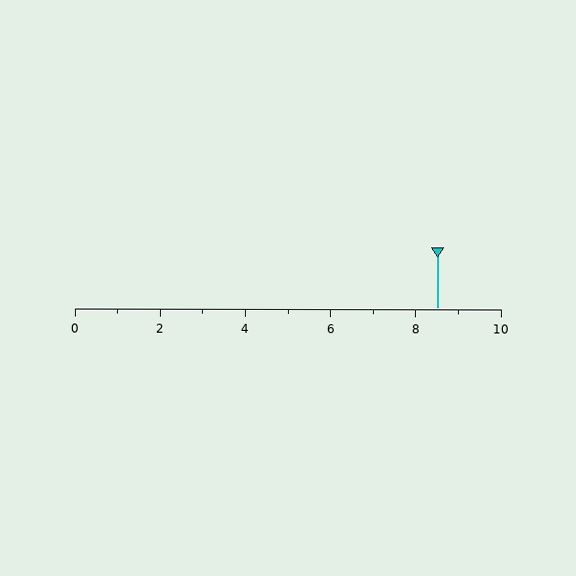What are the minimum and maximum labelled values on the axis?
The axis runs from 0 to 10.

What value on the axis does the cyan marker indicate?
The marker indicates approximately 8.5.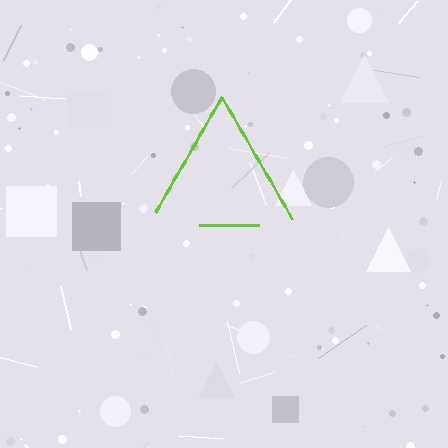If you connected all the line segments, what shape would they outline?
They would outline a triangle.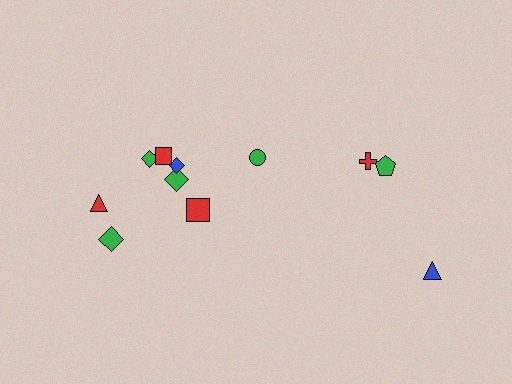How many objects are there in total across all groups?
There are 11 objects.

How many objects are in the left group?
There are 7 objects.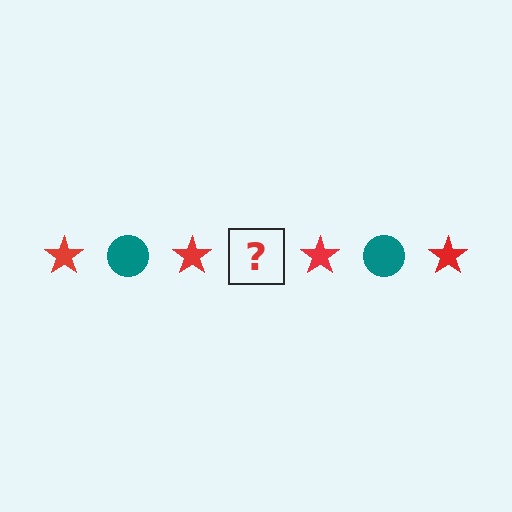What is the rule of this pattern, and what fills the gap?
The rule is that the pattern alternates between red star and teal circle. The gap should be filled with a teal circle.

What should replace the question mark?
The question mark should be replaced with a teal circle.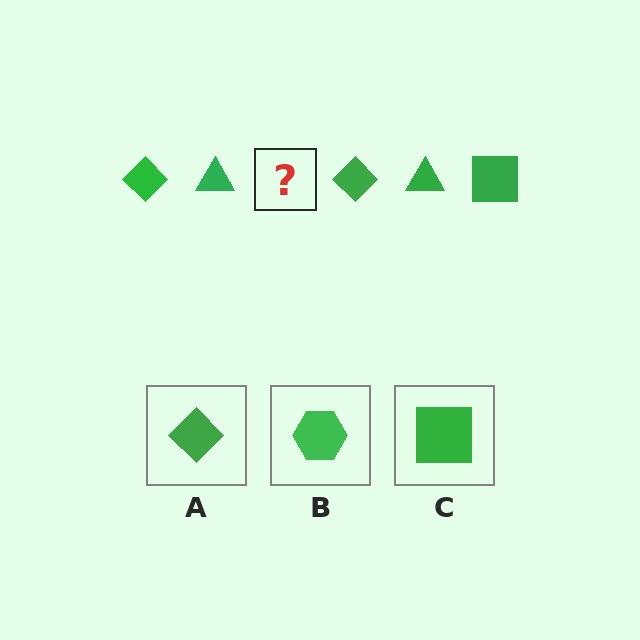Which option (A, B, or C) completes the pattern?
C.